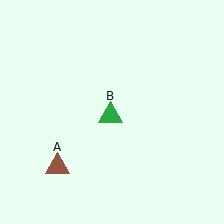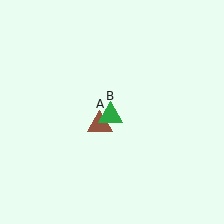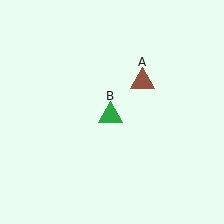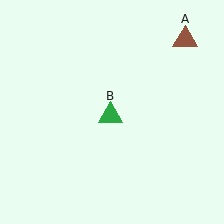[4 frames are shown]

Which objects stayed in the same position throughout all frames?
Green triangle (object B) remained stationary.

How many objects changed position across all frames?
1 object changed position: brown triangle (object A).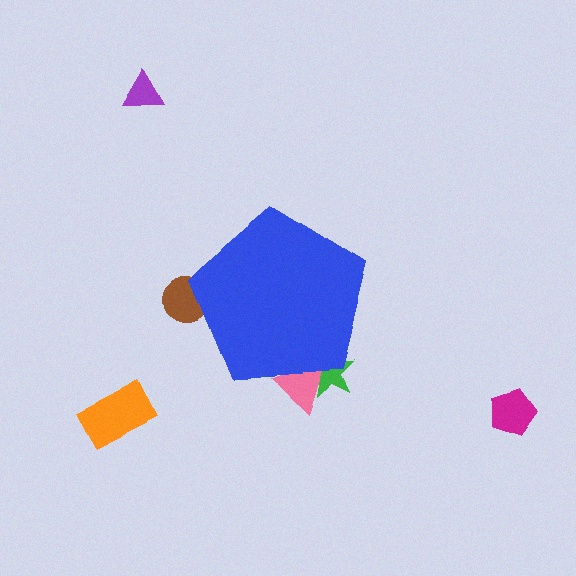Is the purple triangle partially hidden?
No, the purple triangle is fully visible.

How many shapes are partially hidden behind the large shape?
3 shapes are partially hidden.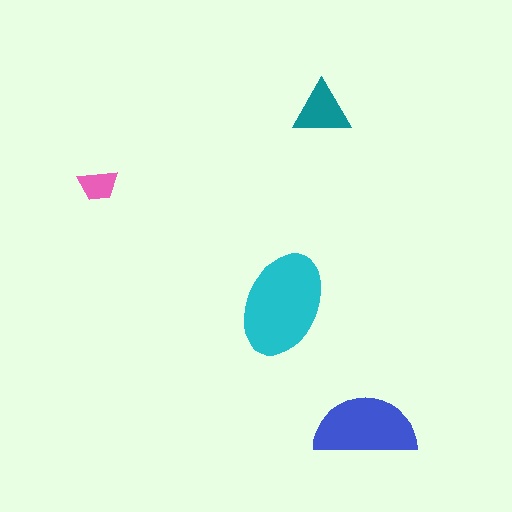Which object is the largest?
The cyan ellipse.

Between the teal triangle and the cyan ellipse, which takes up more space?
The cyan ellipse.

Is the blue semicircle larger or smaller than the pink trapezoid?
Larger.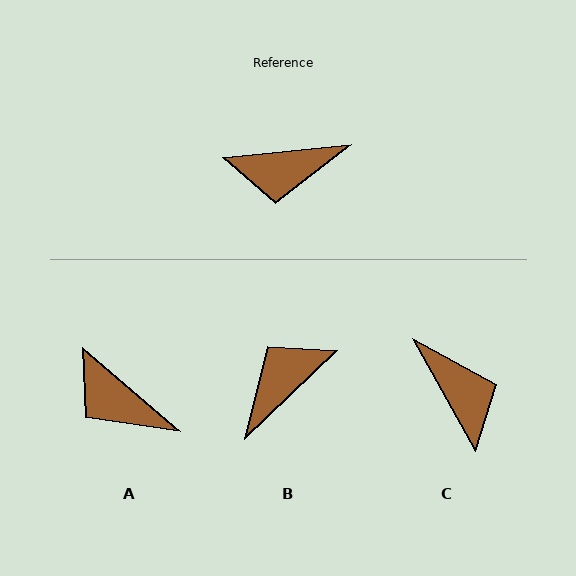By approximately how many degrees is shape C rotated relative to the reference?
Approximately 114 degrees counter-clockwise.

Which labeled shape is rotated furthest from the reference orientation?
B, about 142 degrees away.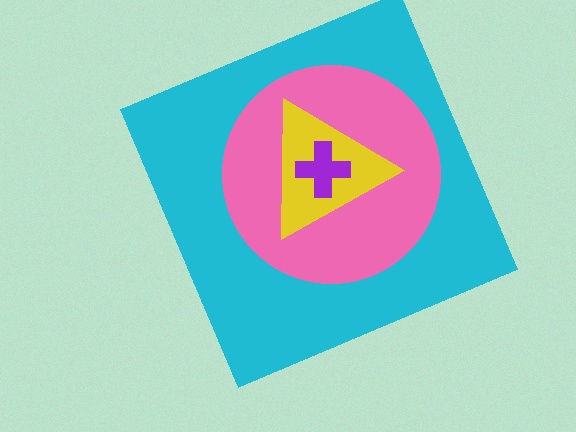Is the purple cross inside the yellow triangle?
Yes.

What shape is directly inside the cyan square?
The pink circle.